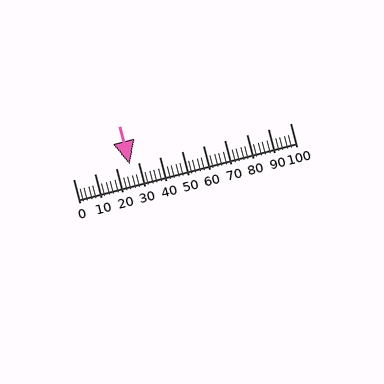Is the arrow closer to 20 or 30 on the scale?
The arrow is closer to 30.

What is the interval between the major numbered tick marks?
The major tick marks are spaced 10 units apart.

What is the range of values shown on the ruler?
The ruler shows values from 0 to 100.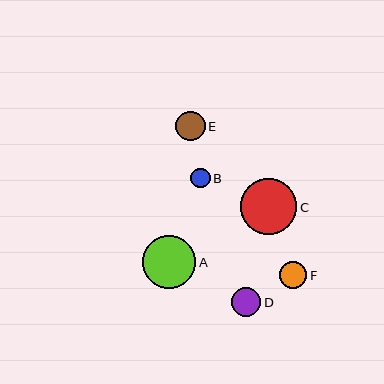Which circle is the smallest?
Circle B is the smallest with a size of approximately 19 pixels.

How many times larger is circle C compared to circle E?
Circle C is approximately 1.9 times the size of circle E.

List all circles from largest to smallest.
From largest to smallest: C, A, E, D, F, B.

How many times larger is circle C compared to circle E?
Circle C is approximately 1.9 times the size of circle E.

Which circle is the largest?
Circle C is the largest with a size of approximately 56 pixels.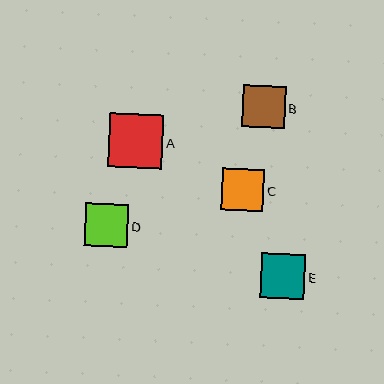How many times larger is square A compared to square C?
Square A is approximately 1.3 times the size of square C.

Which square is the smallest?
Square C is the smallest with a size of approximately 42 pixels.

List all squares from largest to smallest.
From largest to smallest: A, E, D, B, C.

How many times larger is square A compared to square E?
Square A is approximately 1.2 times the size of square E.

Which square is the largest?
Square A is the largest with a size of approximately 54 pixels.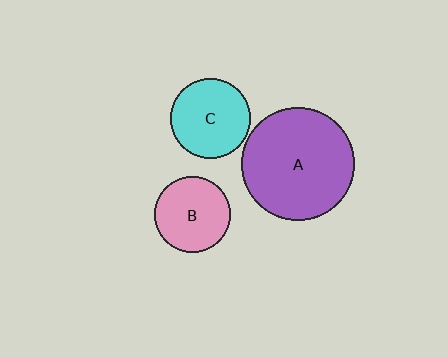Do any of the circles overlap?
No, none of the circles overlap.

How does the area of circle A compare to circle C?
Approximately 2.0 times.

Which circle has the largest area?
Circle A (purple).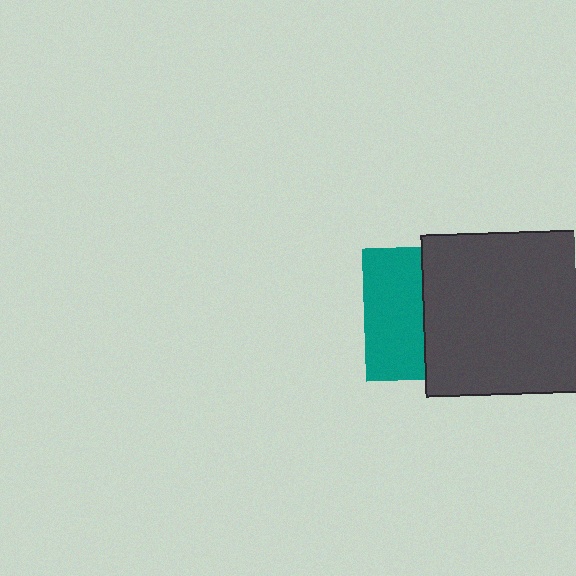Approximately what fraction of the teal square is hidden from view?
Roughly 56% of the teal square is hidden behind the dark gray square.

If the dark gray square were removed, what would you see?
You would see the complete teal square.